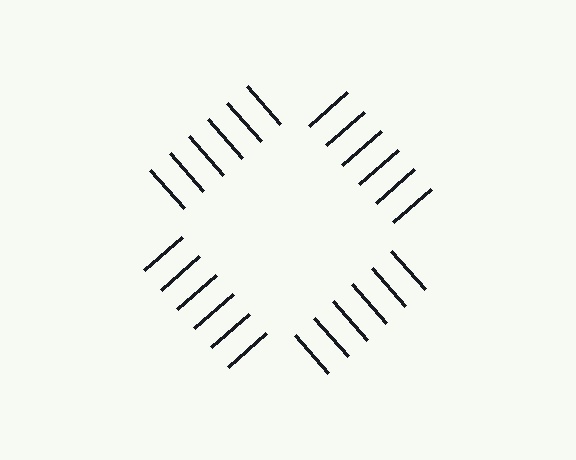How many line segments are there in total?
24 — 6 along each of the 4 edges.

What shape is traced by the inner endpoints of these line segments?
An illusory square — the line segments terminate on its edges but no continuous stroke is drawn.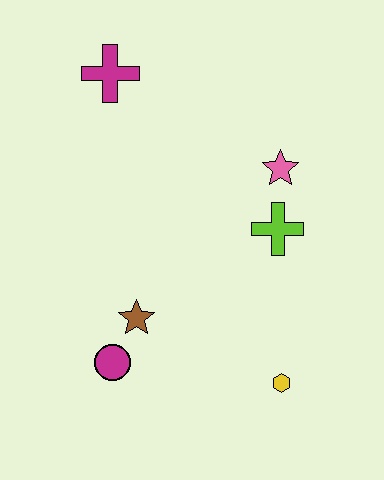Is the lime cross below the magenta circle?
No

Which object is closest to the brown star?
The magenta circle is closest to the brown star.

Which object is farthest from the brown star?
The magenta cross is farthest from the brown star.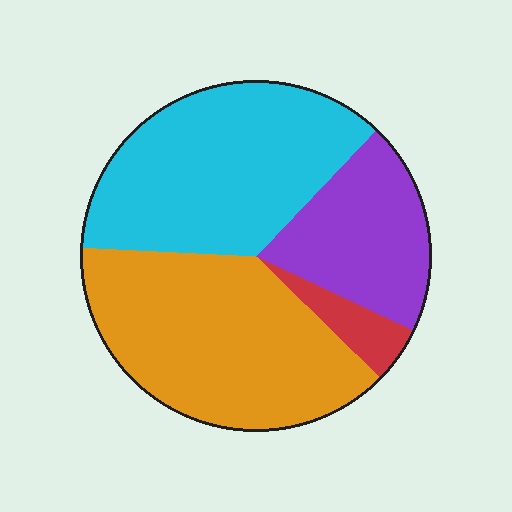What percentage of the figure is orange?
Orange takes up between a third and a half of the figure.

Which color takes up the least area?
Red, at roughly 5%.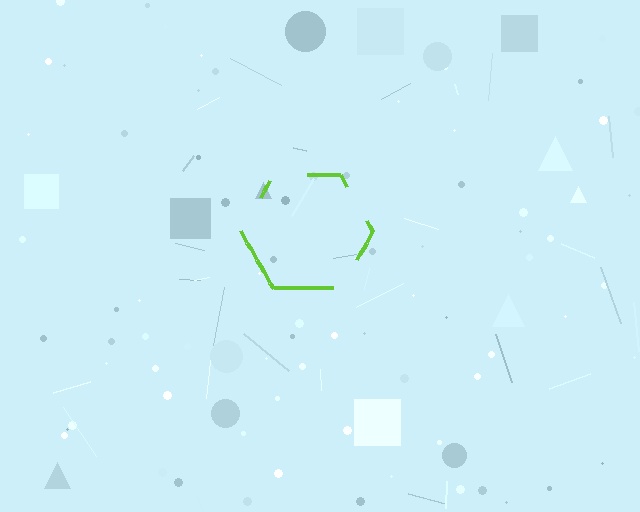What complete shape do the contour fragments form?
The contour fragments form a hexagon.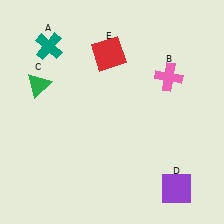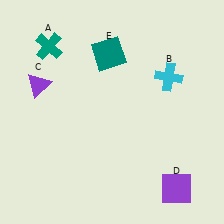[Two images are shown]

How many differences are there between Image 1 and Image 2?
There are 3 differences between the two images.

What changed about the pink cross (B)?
In Image 1, B is pink. In Image 2, it changed to cyan.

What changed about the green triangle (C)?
In Image 1, C is green. In Image 2, it changed to purple.